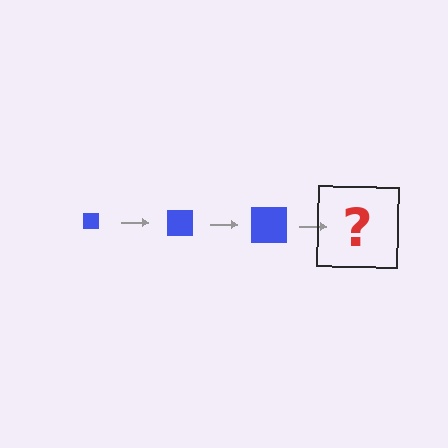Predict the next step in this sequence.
The next step is a blue square, larger than the previous one.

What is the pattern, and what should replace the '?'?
The pattern is that the square gets progressively larger each step. The '?' should be a blue square, larger than the previous one.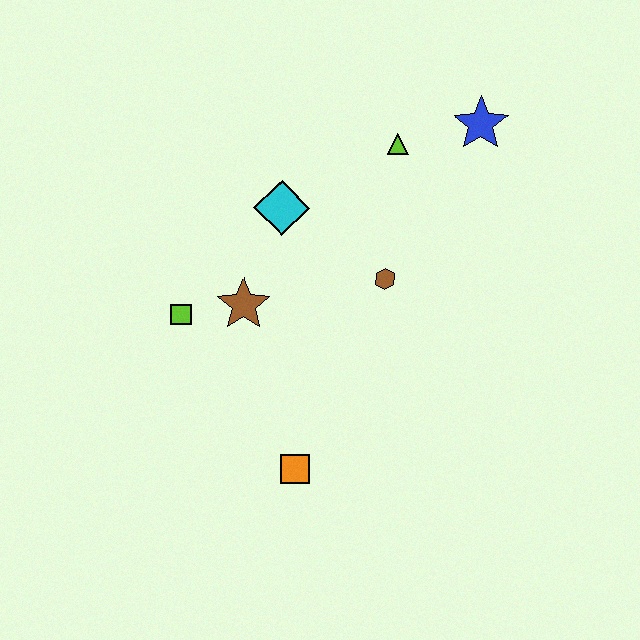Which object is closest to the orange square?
The brown star is closest to the orange square.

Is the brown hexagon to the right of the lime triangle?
No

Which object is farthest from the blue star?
The orange square is farthest from the blue star.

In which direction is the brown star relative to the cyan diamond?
The brown star is below the cyan diamond.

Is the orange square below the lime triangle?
Yes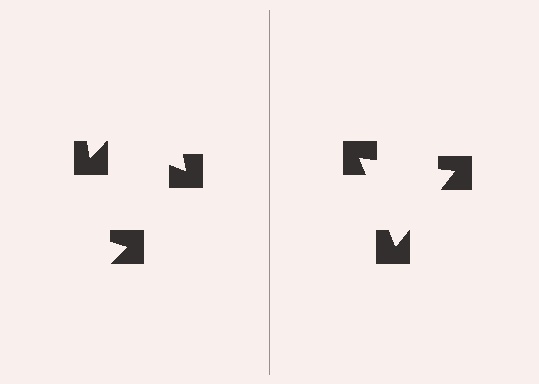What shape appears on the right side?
An illusory triangle.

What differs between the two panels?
The notched squares are positioned identically on both sides; only the wedge orientations differ. On the right they align to a triangle; on the left they are misaligned.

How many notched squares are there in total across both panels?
6 — 3 on each side.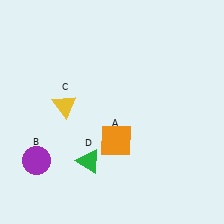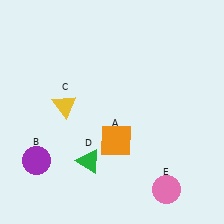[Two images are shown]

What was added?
A pink circle (E) was added in Image 2.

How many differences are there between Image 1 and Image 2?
There is 1 difference between the two images.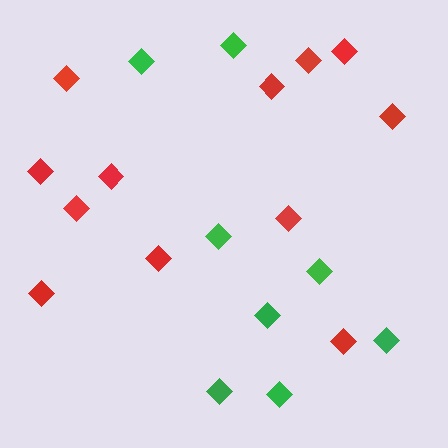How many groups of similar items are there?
There are 2 groups: one group of green diamonds (8) and one group of red diamonds (12).